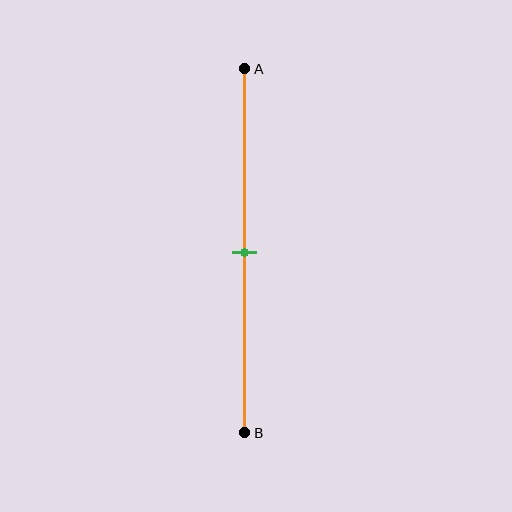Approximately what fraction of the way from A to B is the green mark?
The green mark is approximately 50% of the way from A to B.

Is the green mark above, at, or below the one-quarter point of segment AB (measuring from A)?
The green mark is below the one-quarter point of segment AB.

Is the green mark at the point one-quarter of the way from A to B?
No, the mark is at about 50% from A, not at the 25% one-quarter point.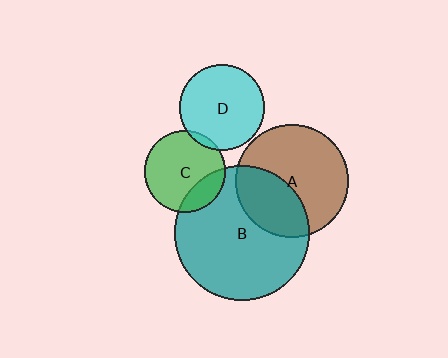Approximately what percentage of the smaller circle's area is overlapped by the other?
Approximately 35%.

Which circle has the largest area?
Circle B (teal).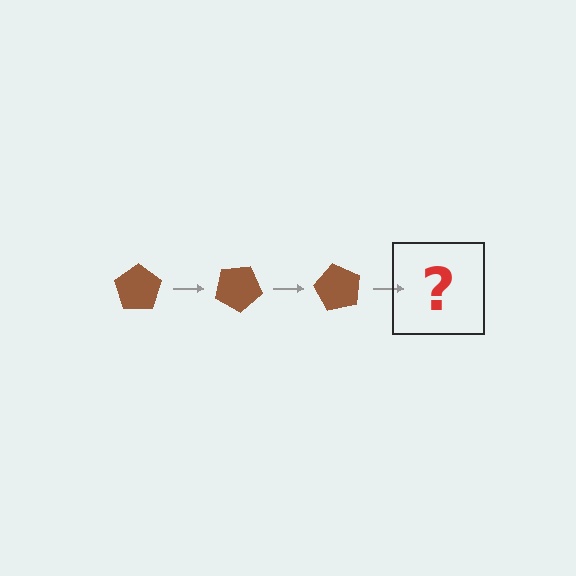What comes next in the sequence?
The next element should be a brown pentagon rotated 90 degrees.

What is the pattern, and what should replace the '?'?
The pattern is that the pentagon rotates 30 degrees each step. The '?' should be a brown pentagon rotated 90 degrees.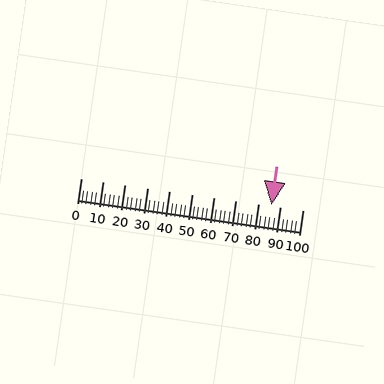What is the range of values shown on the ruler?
The ruler shows values from 0 to 100.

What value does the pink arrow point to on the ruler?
The pink arrow points to approximately 86.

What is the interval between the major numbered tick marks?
The major tick marks are spaced 10 units apart.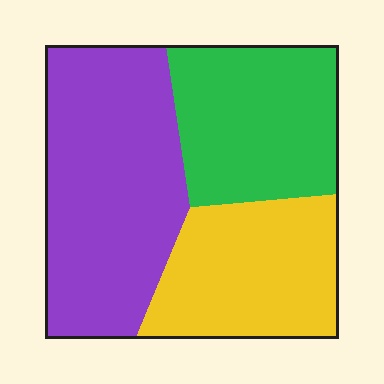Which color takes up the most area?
Purple, at roughly 45%.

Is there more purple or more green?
Purple.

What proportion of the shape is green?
Green covers around 30% of the shape.